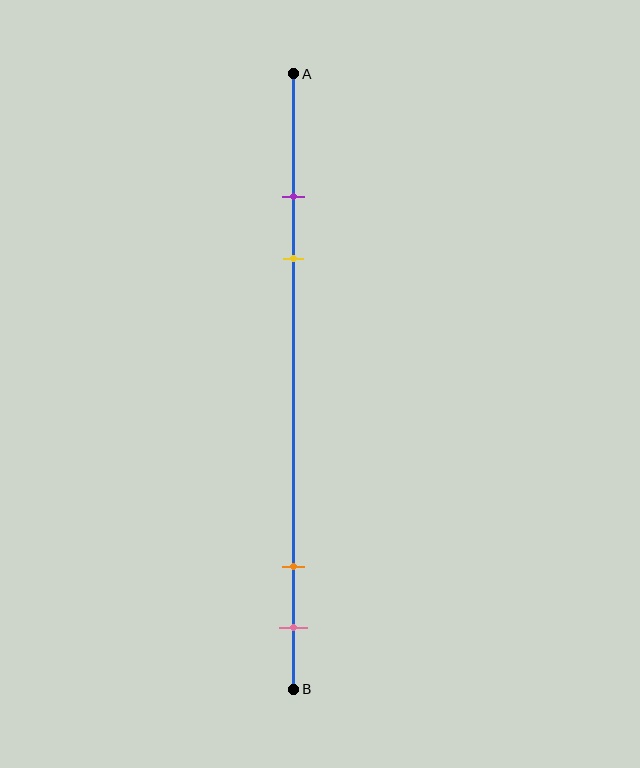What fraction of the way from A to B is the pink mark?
The pink mark is approximately 90% (0.9) of the way from A to B.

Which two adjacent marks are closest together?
The purple and yellow marks are the closest adjacent pair.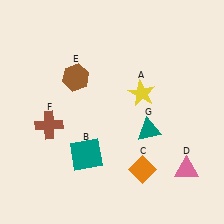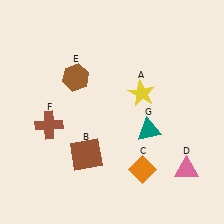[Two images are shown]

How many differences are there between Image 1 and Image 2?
There is 1 difference between the two images.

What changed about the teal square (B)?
In Image 1, B is teal. In Image 2, it changed to brown.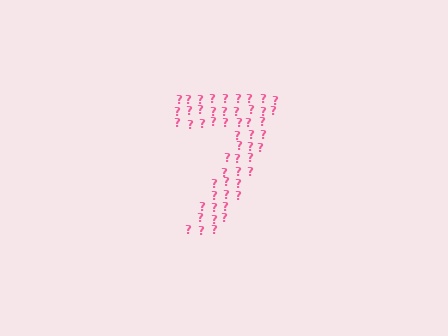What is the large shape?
The large shape is the digit 7.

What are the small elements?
The small elements are question marks.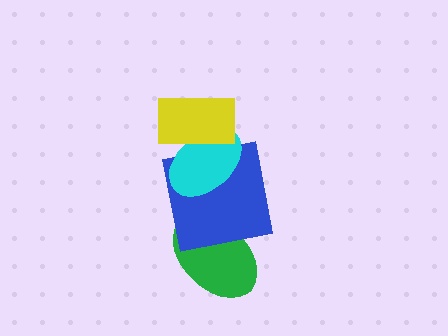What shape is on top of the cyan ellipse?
The yellow rectangle is on top of the cyan ellipse.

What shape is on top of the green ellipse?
The blue square is on top of the green ellipse.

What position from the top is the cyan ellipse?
The cyan ellipse is 2nd from the top.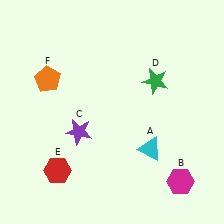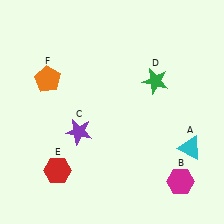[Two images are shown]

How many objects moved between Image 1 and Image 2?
1 object moved between the two images.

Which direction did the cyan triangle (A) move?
The cyan triangle (A) moved right.